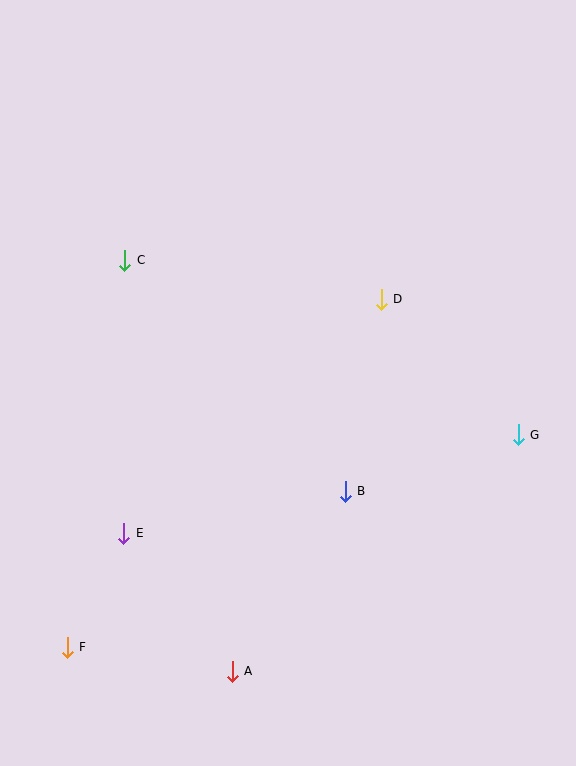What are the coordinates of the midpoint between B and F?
The midpoint between B and F is at (206, 569).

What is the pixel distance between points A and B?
The distance between A and B is 213 pixels.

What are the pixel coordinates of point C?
Point C is at (125, 260).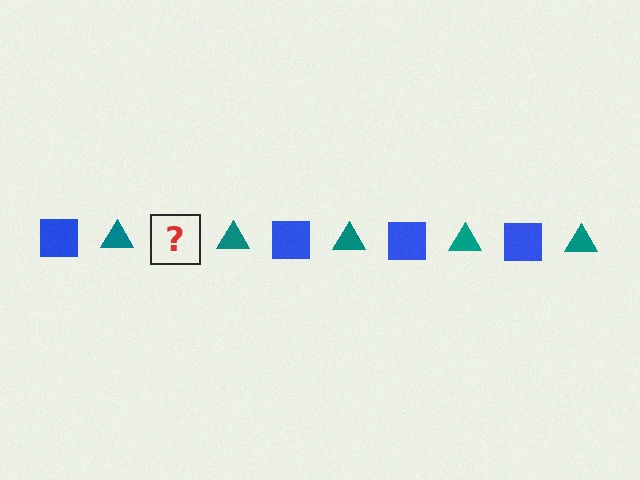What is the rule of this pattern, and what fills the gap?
The rule is that the pattern alternates between blue square and teal triangle. The gap should be filled with a blue square.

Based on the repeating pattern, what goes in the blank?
The blank should be a blue square.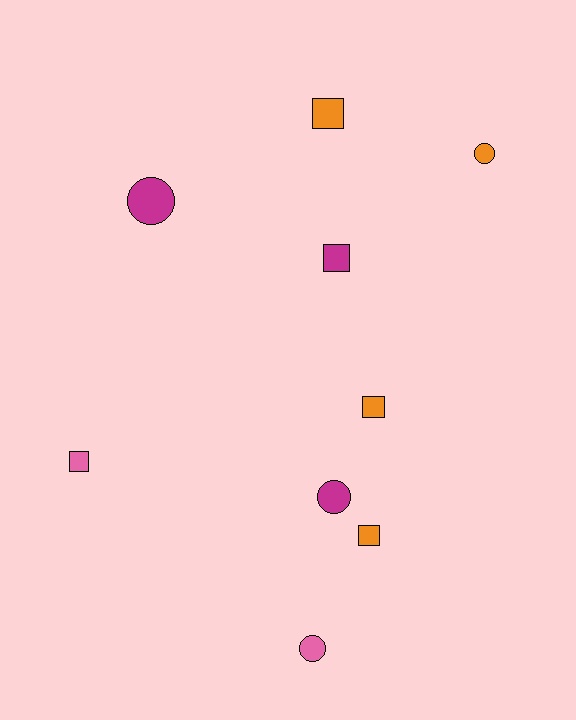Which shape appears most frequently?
Square, with 5 objects.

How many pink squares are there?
There is 1 pink square.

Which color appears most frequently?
Orange, with 4 objects.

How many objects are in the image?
There are 9 objects.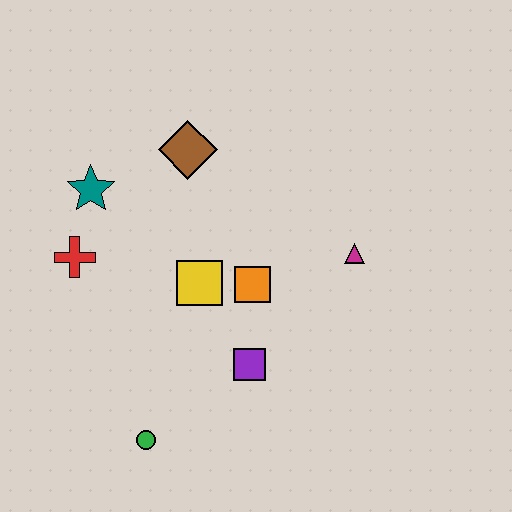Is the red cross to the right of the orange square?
No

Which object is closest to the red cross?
The teal star is closest to the red cross.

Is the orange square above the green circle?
Yes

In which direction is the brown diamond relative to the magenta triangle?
The brown diamond is to the left of the magenta triangle.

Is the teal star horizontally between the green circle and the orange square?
No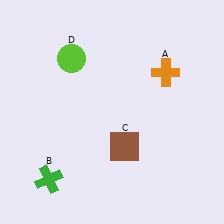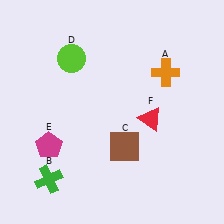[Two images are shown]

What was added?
A magenta pentagon (E), a red triangle (F) were added in Image 2.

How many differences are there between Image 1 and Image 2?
There are 2 differences between the two images.